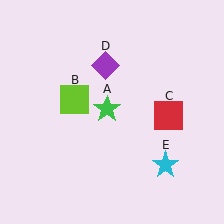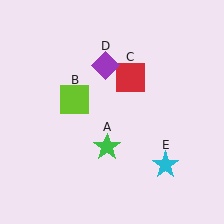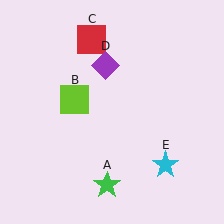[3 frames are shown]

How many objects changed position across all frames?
2 objects changed position: green star (object A), red square (object C).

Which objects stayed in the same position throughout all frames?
Lime square (object B) and purple diamond (object D) and cyan star (object E) remained stationary.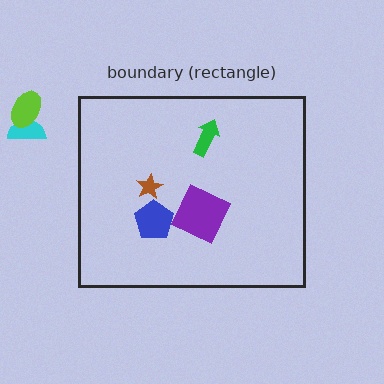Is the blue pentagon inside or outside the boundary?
Inside.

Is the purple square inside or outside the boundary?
Inside.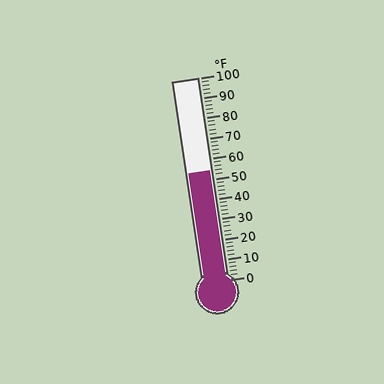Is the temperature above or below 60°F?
The temperature is below 60°F.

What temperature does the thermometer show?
The thermometer shows approximately 54°F.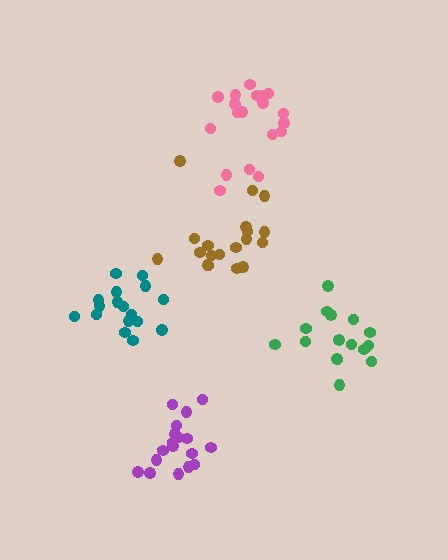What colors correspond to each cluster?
The clusters are colored: green, brown, purple, teal, pink.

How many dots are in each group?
Group 1: 16 dots, Group 2: 19 dots, Group 3: 18 dots, Group 4: 17 dots, Group 5: 19 dots (89 total).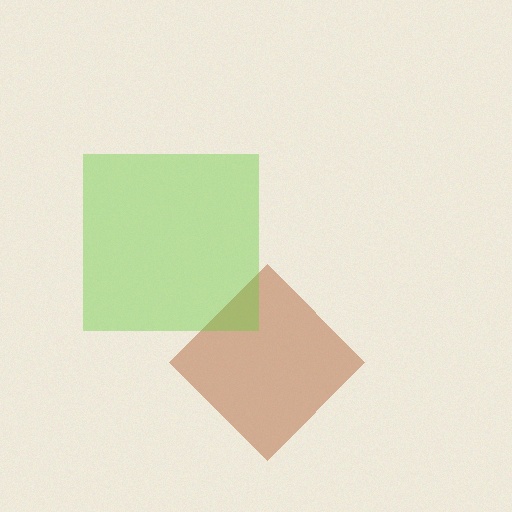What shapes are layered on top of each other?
The layered shapes are: a brown diamond, a lime square.